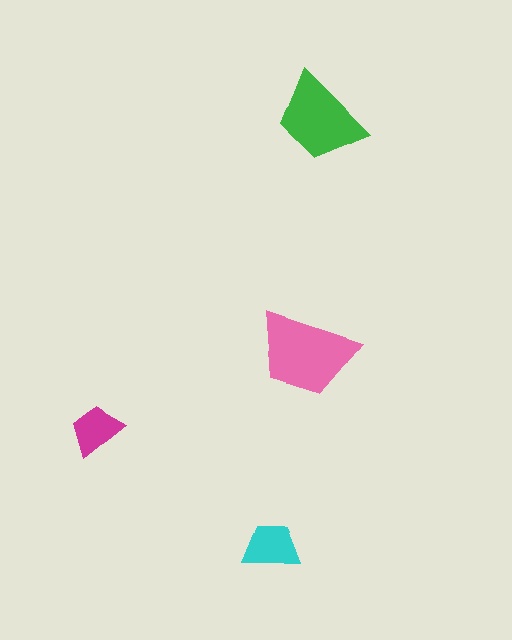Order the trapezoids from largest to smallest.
the pink one, the green one, the cyan one, the magenta one.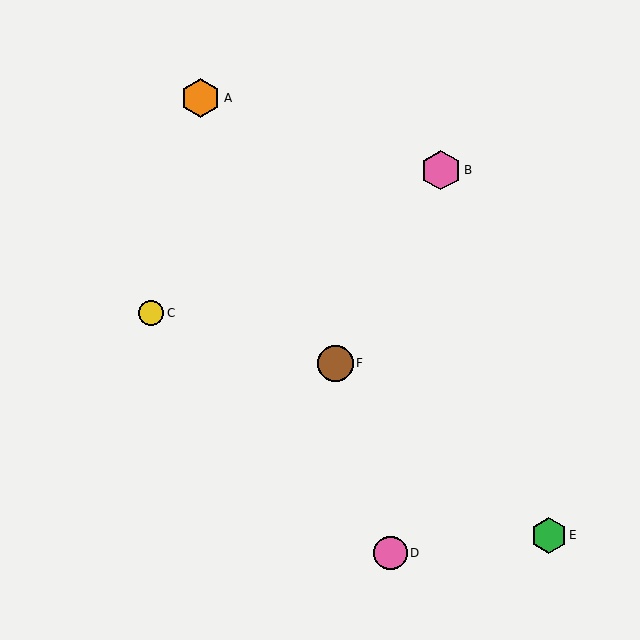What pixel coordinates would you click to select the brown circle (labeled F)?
Click at (336, 363) to select the brown circle F.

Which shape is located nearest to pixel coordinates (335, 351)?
The brown circle (labeled F) at (336, 363) is nearest to that location.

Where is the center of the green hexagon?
The center of the green hexagon is at (549, 535).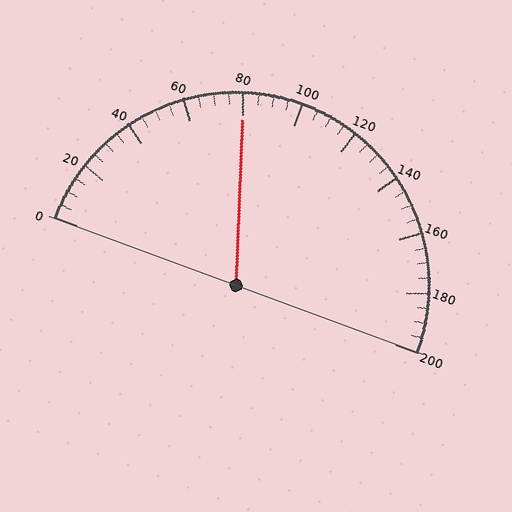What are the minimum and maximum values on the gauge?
The gauge ranges from 0 to 200.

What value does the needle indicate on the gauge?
The needle indicates approximately 80.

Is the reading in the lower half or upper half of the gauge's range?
The reading is in the lower half of the range (0 to 200).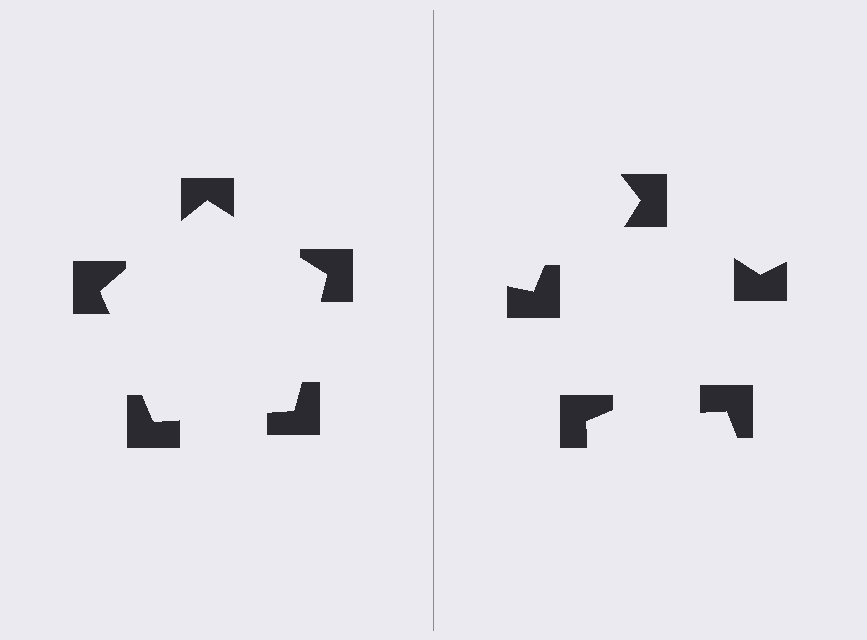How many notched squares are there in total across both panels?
10 — 5 on each side.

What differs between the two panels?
The notched squares are positioned identically on both sides; only the wedge orientations differ. On the left they align to a pentagon; on the right they are misaligned.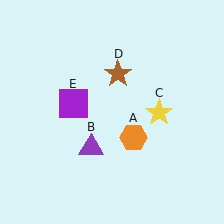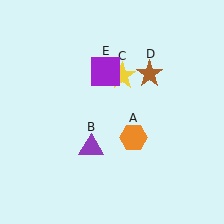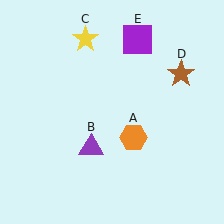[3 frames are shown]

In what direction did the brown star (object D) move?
The brown star (object D) moved right.